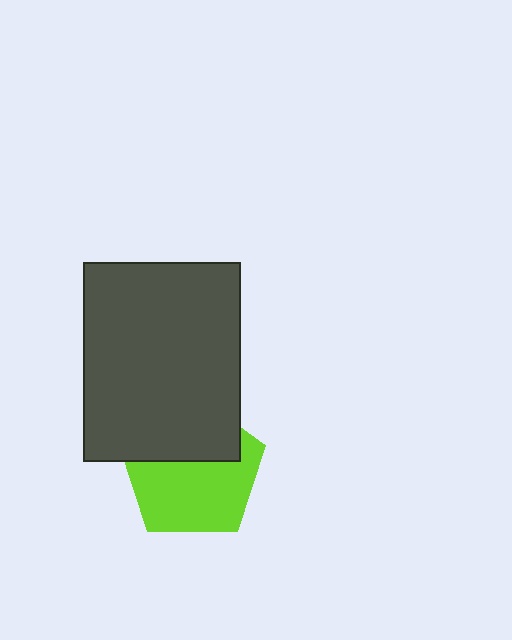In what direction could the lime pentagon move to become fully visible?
The lime pentagon could move down. That would shift it out from behind the dark gray rectangle entirely.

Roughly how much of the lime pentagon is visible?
About half of it is visible (roughly 60%).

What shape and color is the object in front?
The object in front is a dark gray rectangle.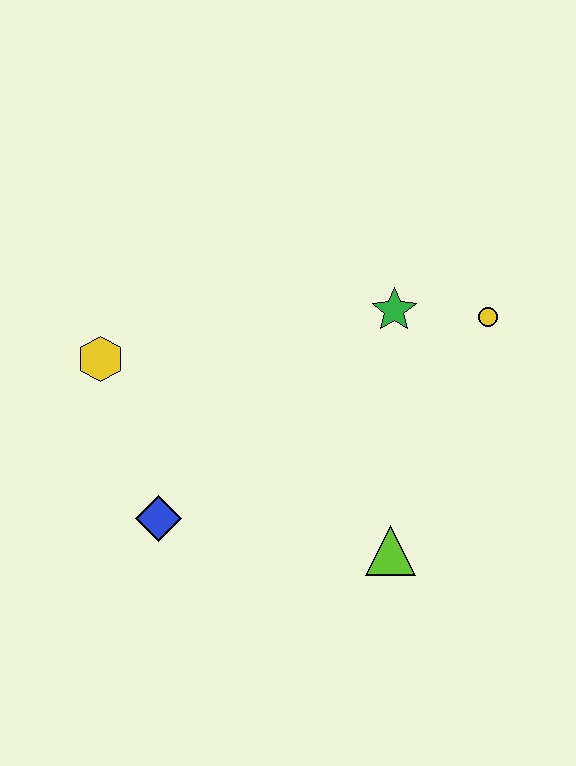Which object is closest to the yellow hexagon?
The blue diamond is closest to the yellow hexagon.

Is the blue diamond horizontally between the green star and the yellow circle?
No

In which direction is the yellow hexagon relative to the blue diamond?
The yellow hexagon is above the blue diamond.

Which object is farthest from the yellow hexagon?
The yellow circle is farthest from the yellow hexagon.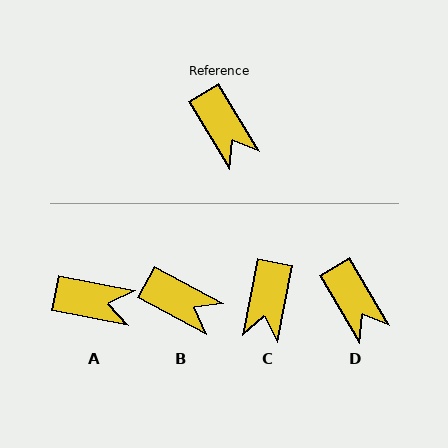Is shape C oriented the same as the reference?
No, it is off by about 42 degrees.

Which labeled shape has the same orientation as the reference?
D.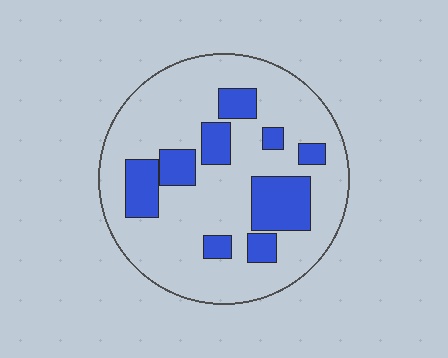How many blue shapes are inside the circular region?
9.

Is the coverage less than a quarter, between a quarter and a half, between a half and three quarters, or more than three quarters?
Less than a quarter.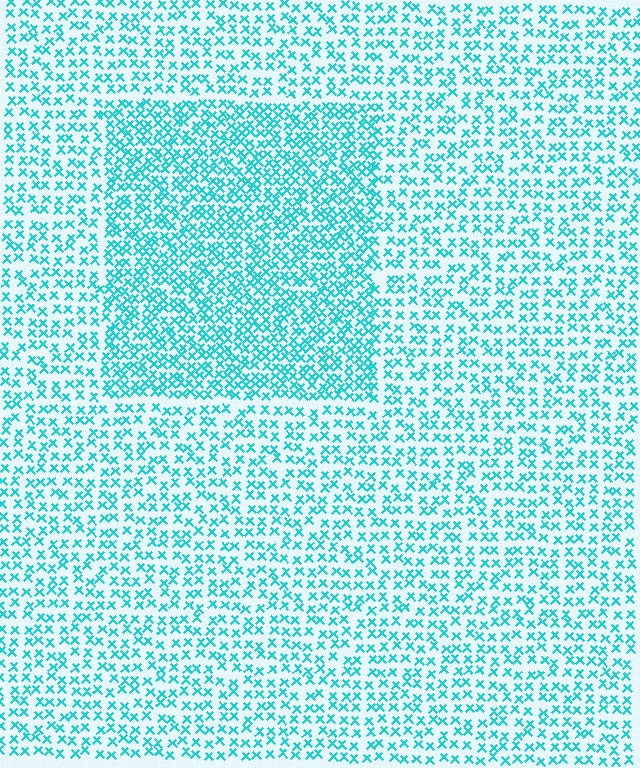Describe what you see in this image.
The image contains small cyan elements arranged at two different densities. A rectangle-shaped region is visible where the elements are more densely packed than the surrounding area.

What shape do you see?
I see a rectangle.